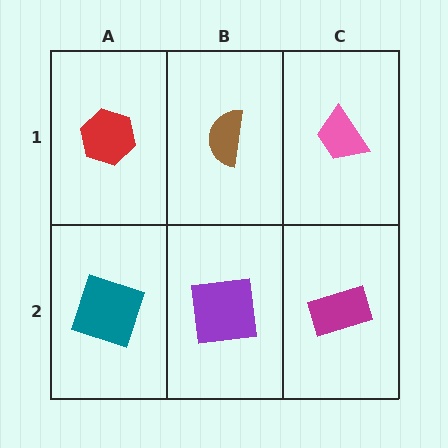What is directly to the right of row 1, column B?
A pink trapezoid.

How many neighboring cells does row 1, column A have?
2.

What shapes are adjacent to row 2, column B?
A brown semicircle (row 1, column B), a teal square (row 2, column A), a magenta rectangle (row 2, column C).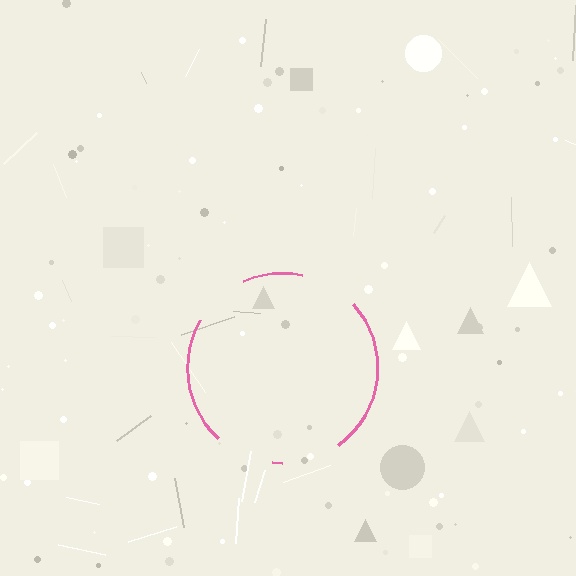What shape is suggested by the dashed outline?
The dashed outline suggests a circle.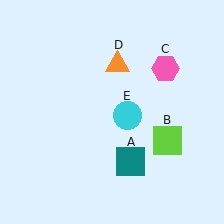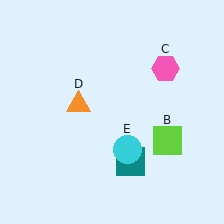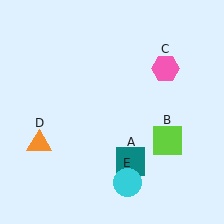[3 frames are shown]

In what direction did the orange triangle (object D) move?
The orange triangle (object D) moved down and to the left.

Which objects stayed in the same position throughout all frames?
Teal square (object A) and lime square (object B) and pink hexagon (object C) remained stationary.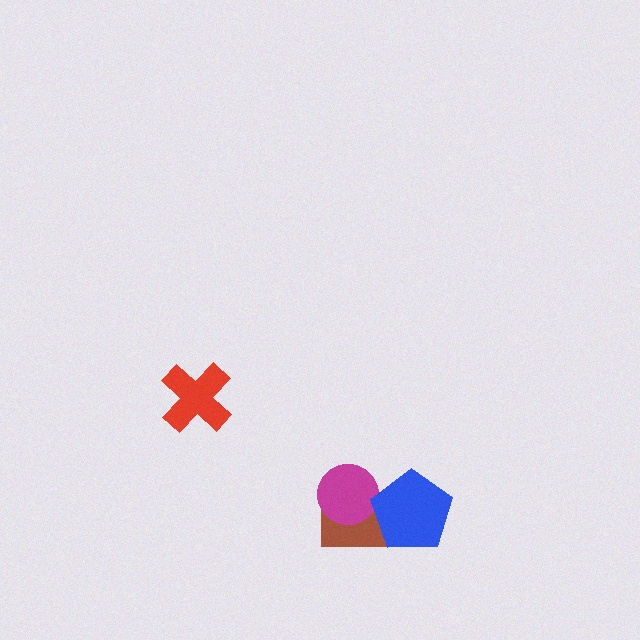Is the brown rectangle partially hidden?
Yes, it is partially covered by another shape.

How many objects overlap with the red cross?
0 objects overlap with the red cross.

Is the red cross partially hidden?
No, no other shape covers it.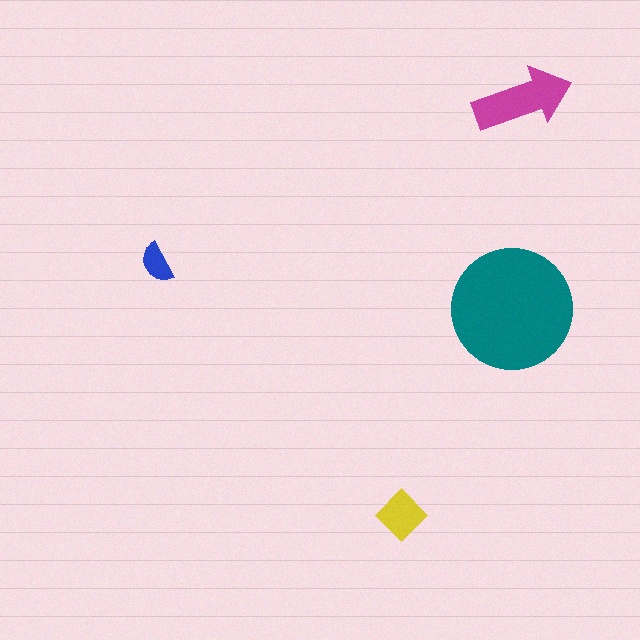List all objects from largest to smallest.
The teal circle, the magenta arrow, the yellow diamond, the blue semicircle.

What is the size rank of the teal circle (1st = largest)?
1st.